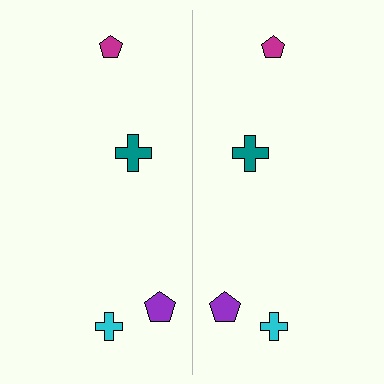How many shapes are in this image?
There are 8 shapes in this image.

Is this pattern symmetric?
Yes, this pattern has bilateral (reflection) symmetry.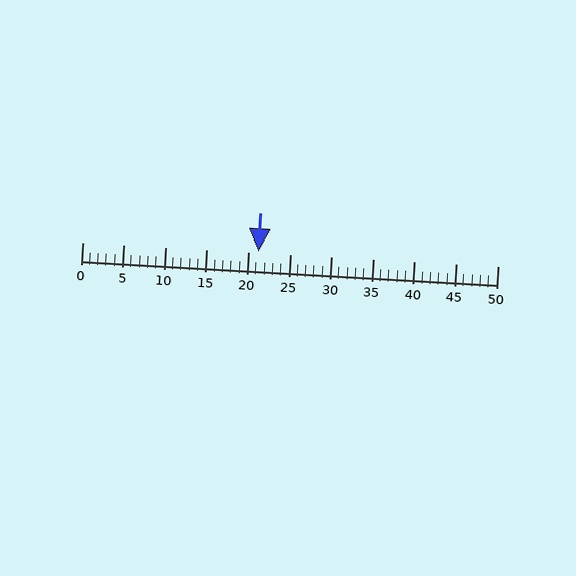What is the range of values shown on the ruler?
The ruler shows values from 0 to 50.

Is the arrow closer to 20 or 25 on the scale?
The arrow is closer to 20.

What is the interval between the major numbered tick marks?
The major tick marks are spaced 5 units apart.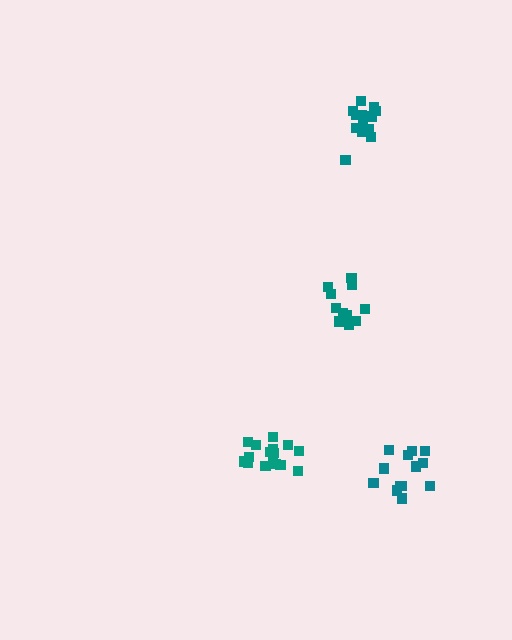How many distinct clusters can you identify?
There are 4 distinct clusters.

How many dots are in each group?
Group 1: 13 dots, Group 2: 11 dots, Group 3: 16 dots, Group 4: 13 dots (53 total).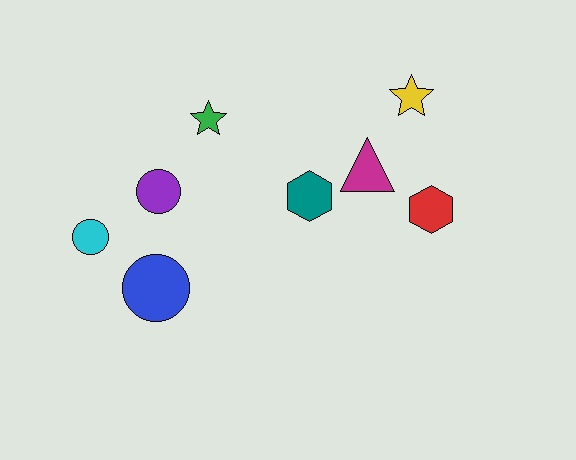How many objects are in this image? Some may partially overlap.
There are 8 objects.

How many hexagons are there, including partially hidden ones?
There are 2 hexagons.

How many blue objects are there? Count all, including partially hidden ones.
There is 1 blue object.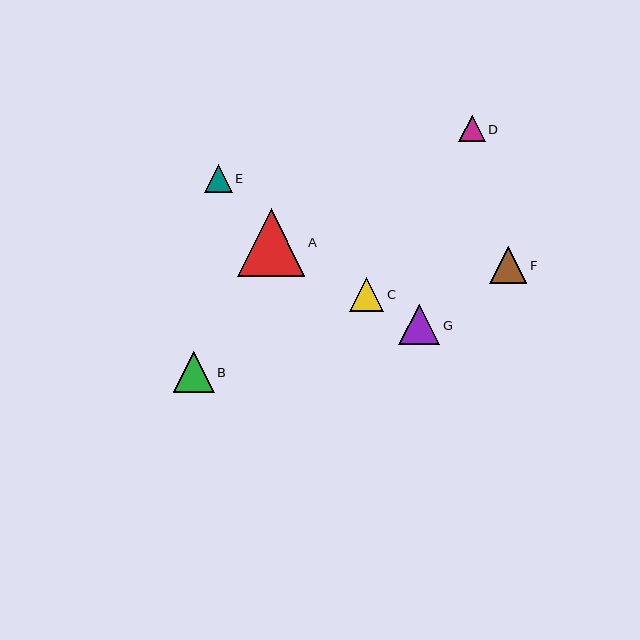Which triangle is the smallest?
Triangle D is the smallest with a size of approximately 27 pixels.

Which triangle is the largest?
Triangle A is the largest with a size of approximately 67 pixels.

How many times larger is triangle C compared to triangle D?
Triangle C is approximately 1.3 times the size of triangle D.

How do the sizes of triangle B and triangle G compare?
Triangle B and triangle G are approximately the same size.